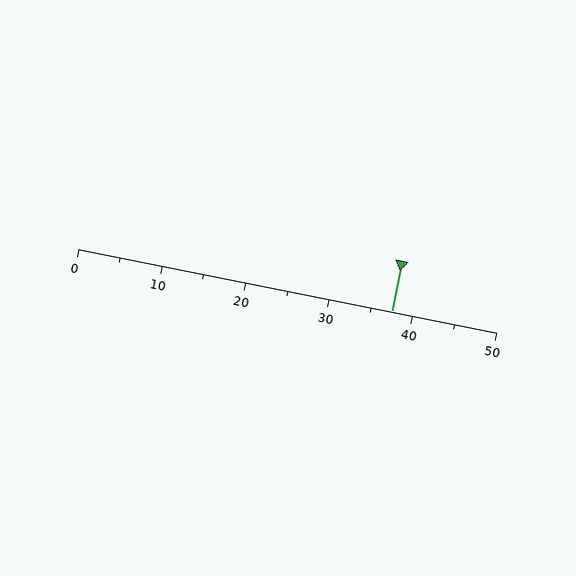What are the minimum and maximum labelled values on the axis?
The axis runs from 0 to 50.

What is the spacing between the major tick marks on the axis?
The major ticks are spaced 10 apart.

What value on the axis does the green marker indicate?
The marker indicates approximately 37.5.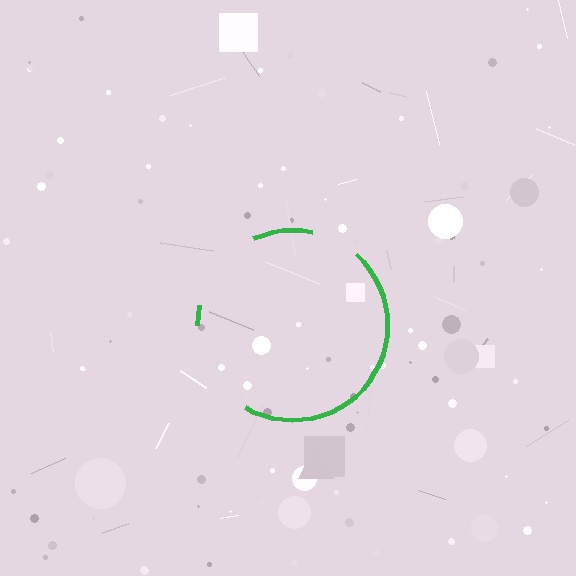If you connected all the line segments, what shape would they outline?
They would outline a circle.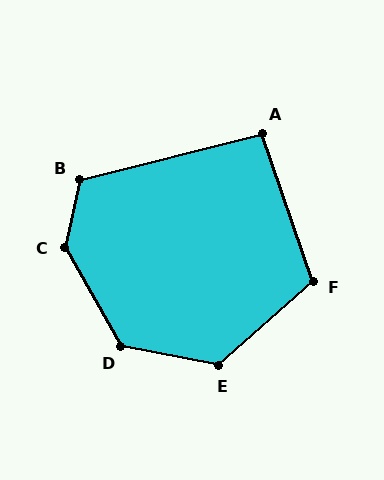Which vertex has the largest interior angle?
C, at approximately 138 degrees.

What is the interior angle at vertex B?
Approximately 116 degrees (obtuse).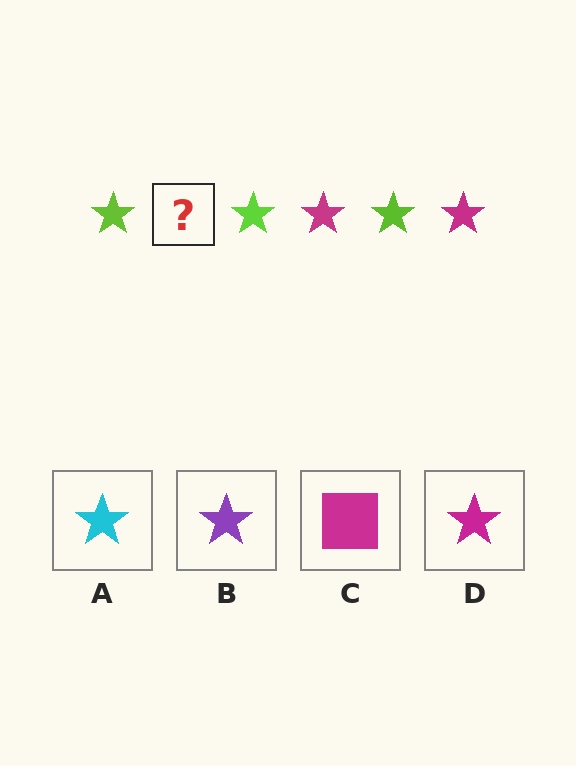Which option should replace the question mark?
Option D.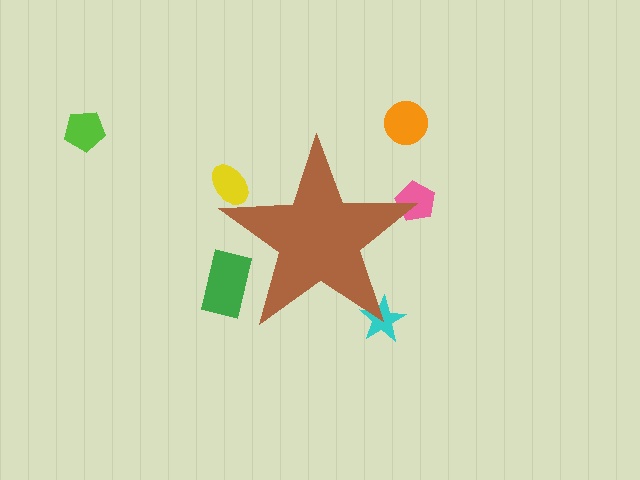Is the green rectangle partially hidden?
Yes, the green rectangle is partially hidden behind the brown star.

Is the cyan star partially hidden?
Yes, the cyan star is partially hidden behind the brown star.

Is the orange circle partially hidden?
No, the orange circle is fully visible.